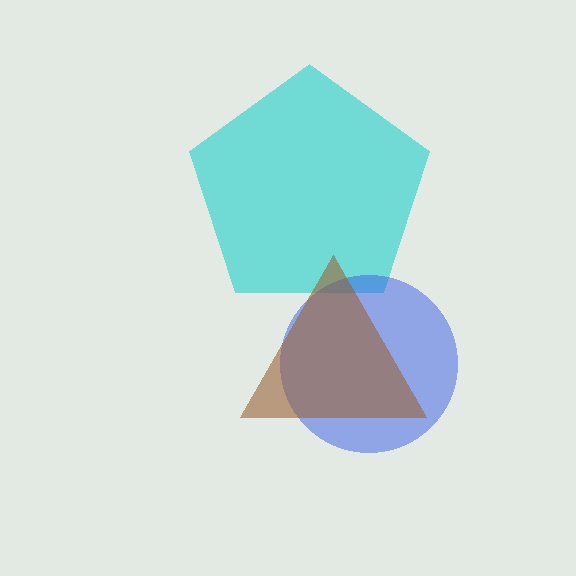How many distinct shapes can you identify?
There are 3 distinct shapes: a cyan pentagon, a blue circle, a brown triangle.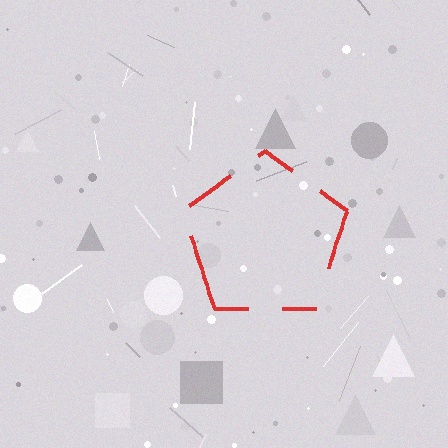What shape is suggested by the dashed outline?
The dashed outline suggests a pentagon.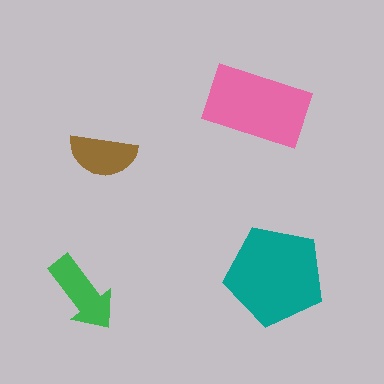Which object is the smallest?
The brown semicircle.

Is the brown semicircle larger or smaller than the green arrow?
Smaller.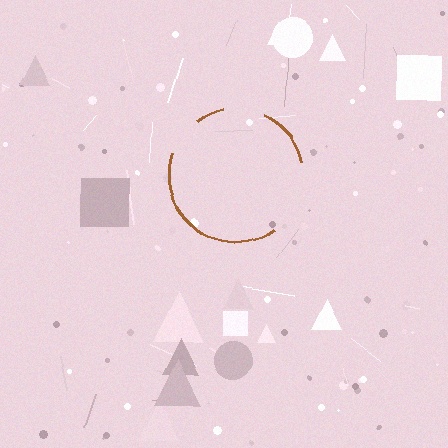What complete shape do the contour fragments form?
The contour fragments form a circle.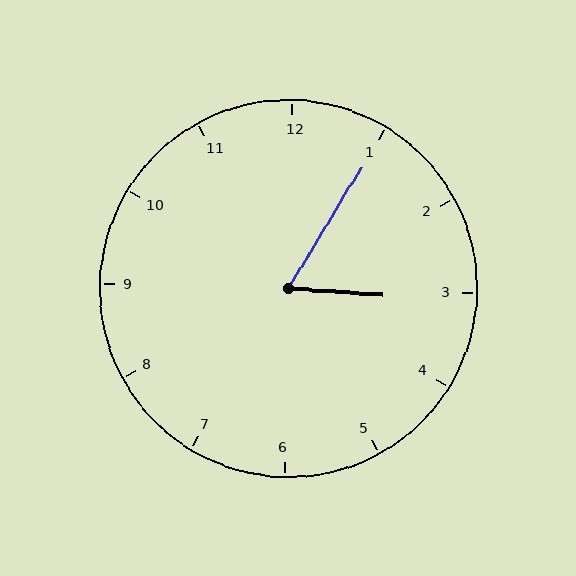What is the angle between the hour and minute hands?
Approximately 62 degrees.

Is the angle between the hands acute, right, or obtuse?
It is acute.